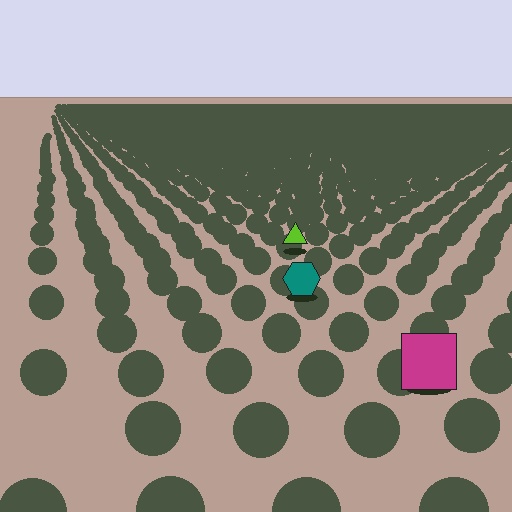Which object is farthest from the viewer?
The lime triangle is farthest from the viewer. It appears smaller and the ground texture around it is denser.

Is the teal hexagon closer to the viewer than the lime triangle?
Yes. The teal hexagon is closer — you can tell from the texture gradient: the ground texture is coarser near it.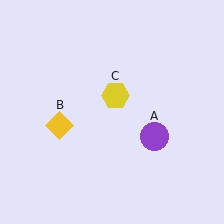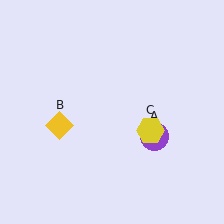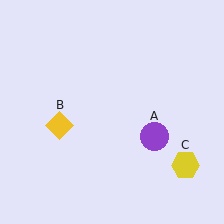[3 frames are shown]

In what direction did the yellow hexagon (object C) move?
The yellow hexagon (object C) moved down and to the right.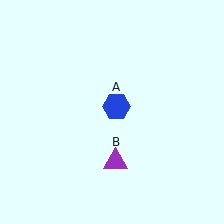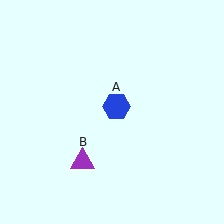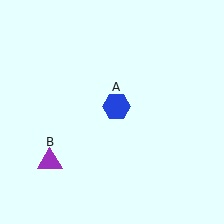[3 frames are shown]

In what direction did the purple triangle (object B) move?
The purple triangle (object B) moved left.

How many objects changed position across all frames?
1 object changed position: purple triangle (object B).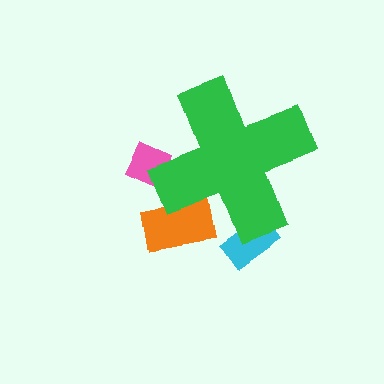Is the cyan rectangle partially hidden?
Yes, the cyan rectangle is partially hidden behind the green cross.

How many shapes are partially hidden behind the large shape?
3 shapes are partially hidden.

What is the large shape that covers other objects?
A green cross.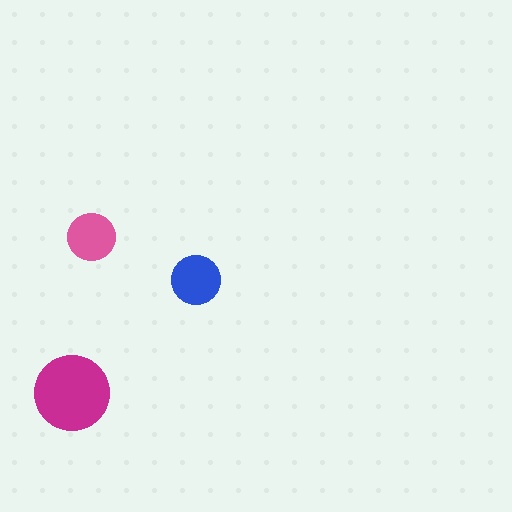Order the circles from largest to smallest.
the magenta one, the blue one, the pink one.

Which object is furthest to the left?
The magenta circle is leftmost.